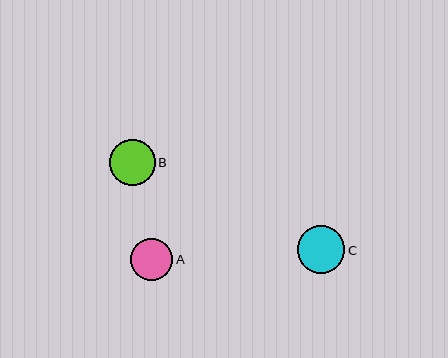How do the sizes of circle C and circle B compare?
Circle C and circle B are approximately the same size.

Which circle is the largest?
Circle C is the largest with a size of approximately 47 pixels.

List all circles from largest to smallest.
From largest to smallest: C, B, A.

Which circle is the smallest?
Circle A is the smallest with a size of approximately 42 pixels.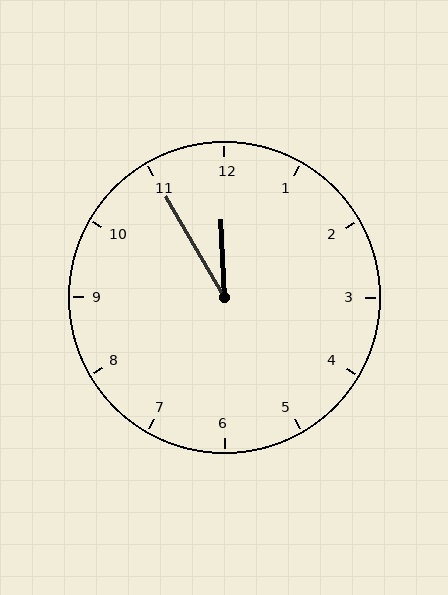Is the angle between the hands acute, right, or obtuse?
It is acute.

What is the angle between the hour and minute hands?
Approximately 28 degrees.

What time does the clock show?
11:55.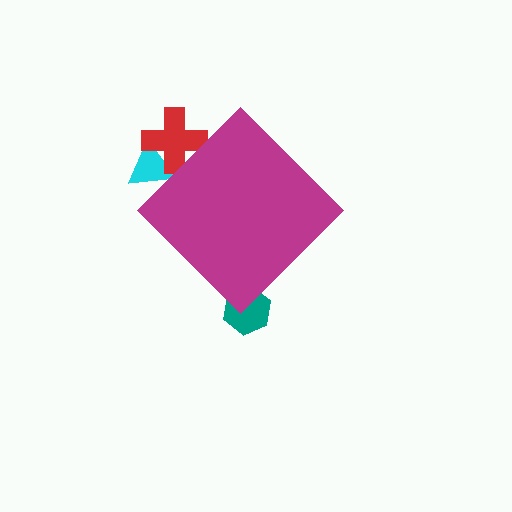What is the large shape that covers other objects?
A magenta diamond.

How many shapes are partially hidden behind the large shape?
3 shapes are partially hidden.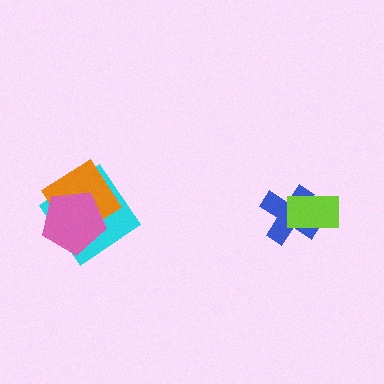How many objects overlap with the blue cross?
1 object overlaps with the blue cross.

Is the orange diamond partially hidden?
Yes, it is partially covered by another shape.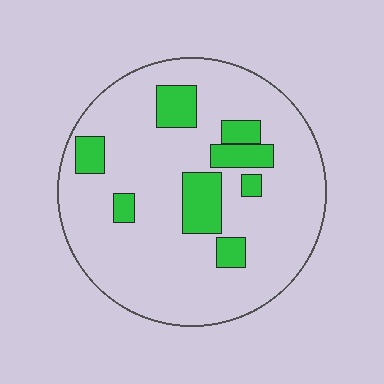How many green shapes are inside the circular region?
8.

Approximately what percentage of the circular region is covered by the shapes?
Approximately 15%.